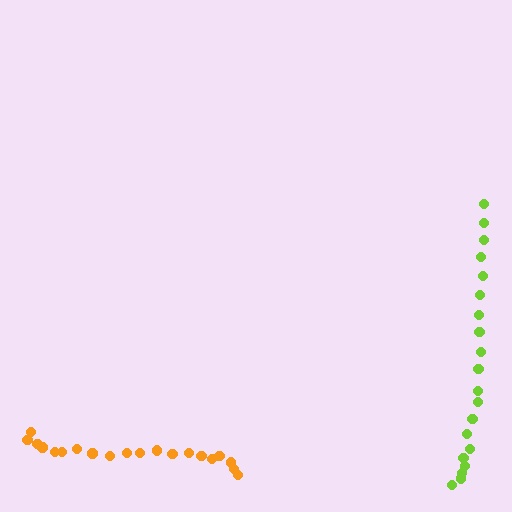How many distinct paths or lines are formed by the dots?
There are 2 distinct paths.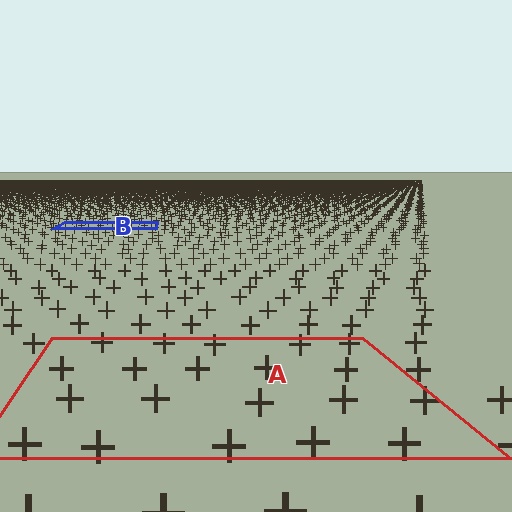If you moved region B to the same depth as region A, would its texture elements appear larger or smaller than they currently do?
They would appear larger. At a closer depth, the same texture elements are projected at a bigger on-screen size.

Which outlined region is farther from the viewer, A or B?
Region B is farther from the viewer — the texture elements inside it appear smaller and more densely packed.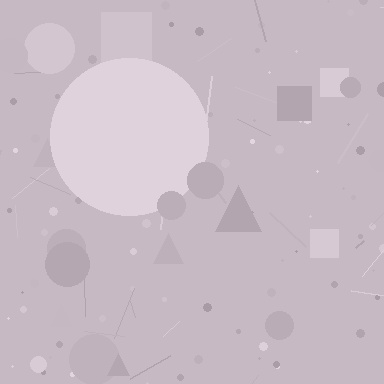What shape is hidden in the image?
A circle is hidden in the image.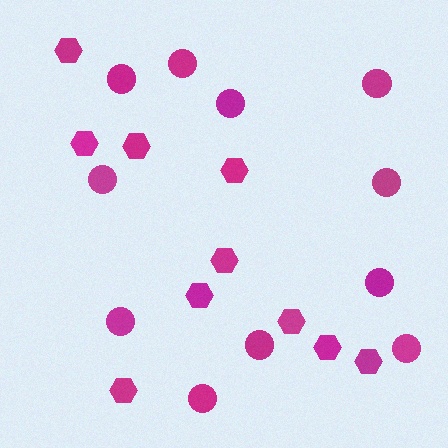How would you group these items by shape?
There are 2 groups: one group of circles (11) and one group of hexagons (10).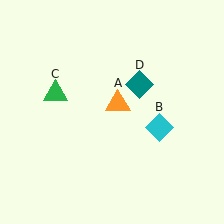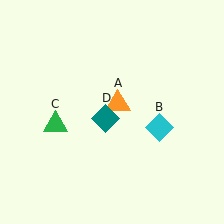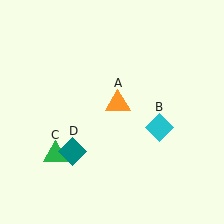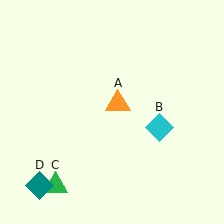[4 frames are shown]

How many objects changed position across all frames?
2 objects changed position: green triangle (object C), teal diamond (object D).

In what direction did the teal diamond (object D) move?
The teal diamond (object D) moved down and to the left.